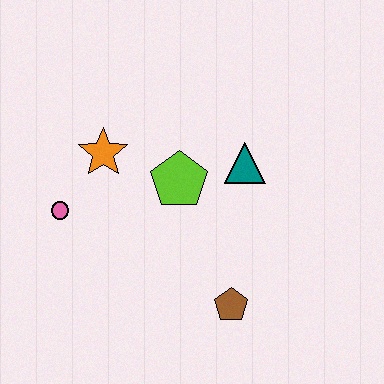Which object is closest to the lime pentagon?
The teal triangle is closest to the lime pentagon.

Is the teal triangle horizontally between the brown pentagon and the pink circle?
No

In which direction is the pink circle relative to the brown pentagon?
The pink circle is to the left of the brown pentagon.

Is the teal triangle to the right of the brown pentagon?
Yes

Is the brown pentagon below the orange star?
Yes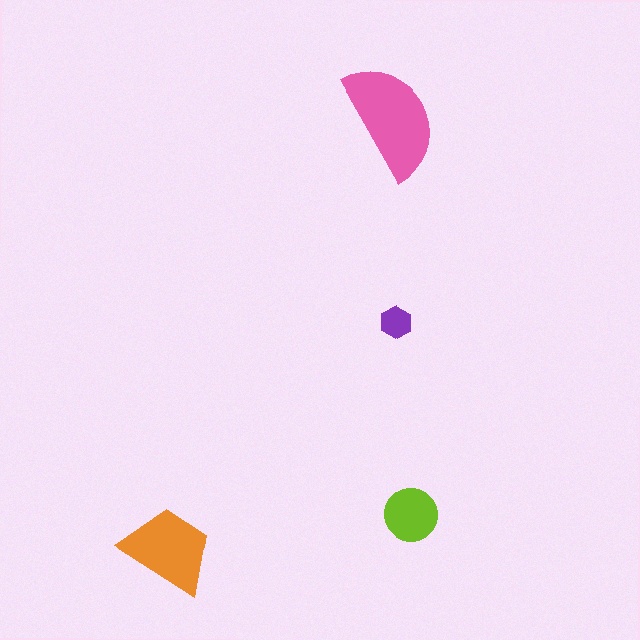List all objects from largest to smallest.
The pink semicircle, the orange trapezoid, the lime circle, the purple hexagon.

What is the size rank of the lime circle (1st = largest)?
3rd.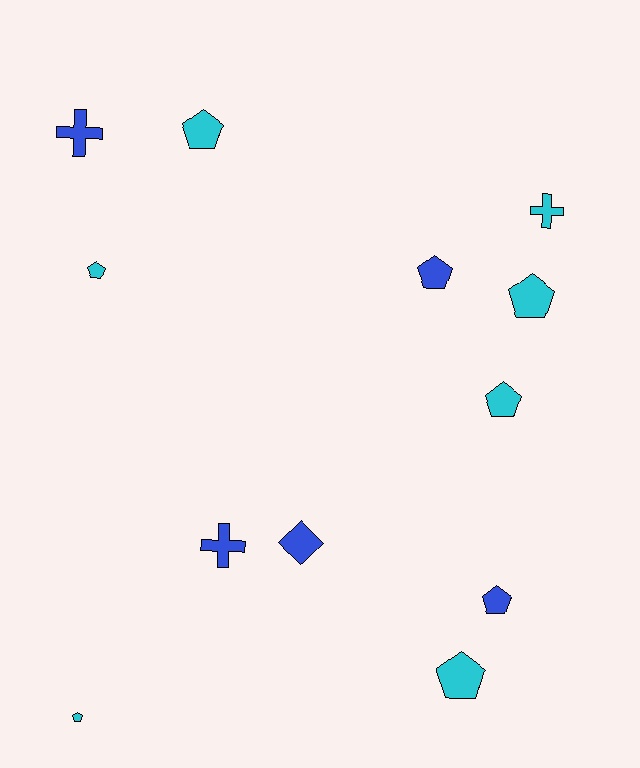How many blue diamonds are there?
There is 1 blue diamond.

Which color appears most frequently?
Cyan, with 7 objects.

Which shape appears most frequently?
Pentagon, with 8 objects.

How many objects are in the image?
There are 12 objects.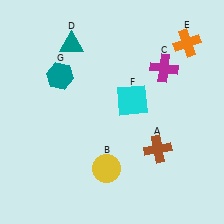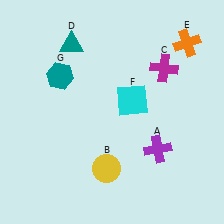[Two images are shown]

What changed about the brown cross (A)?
In Image 1, A is brown. In Image 2, it changed to purple.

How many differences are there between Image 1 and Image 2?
There is 1 difference between the two images.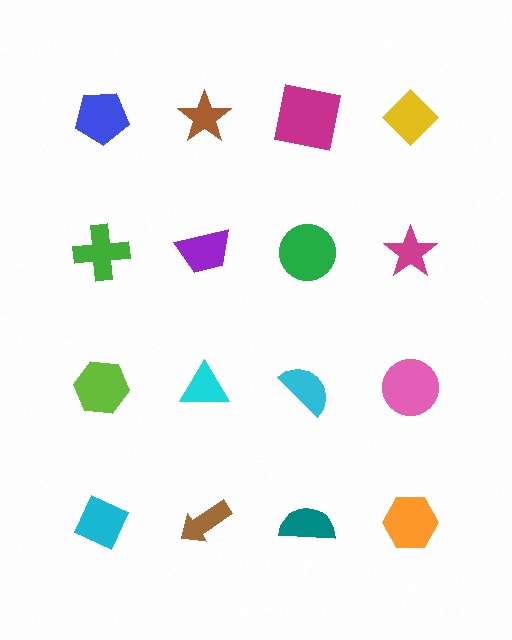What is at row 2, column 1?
A green cross.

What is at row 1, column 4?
A yellow diamond.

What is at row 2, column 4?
A magenta star.